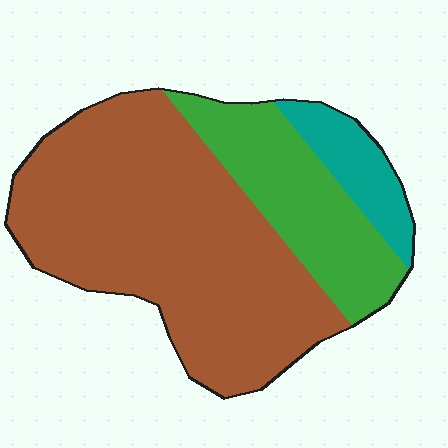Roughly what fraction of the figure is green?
Green covers 24% of the figure.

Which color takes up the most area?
Brown, at roughly 65%.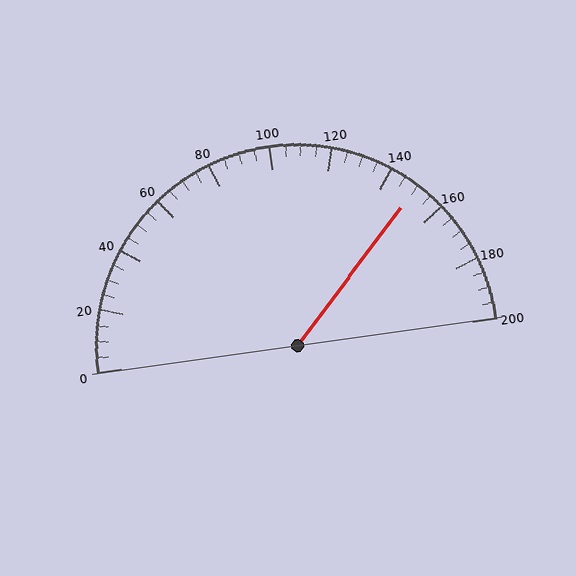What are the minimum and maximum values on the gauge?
The gauge ranges from 0 to 200.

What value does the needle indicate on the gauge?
The needle indicates approximately 150.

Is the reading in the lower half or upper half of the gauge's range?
The reading is in the upper half of the range (0 to 200).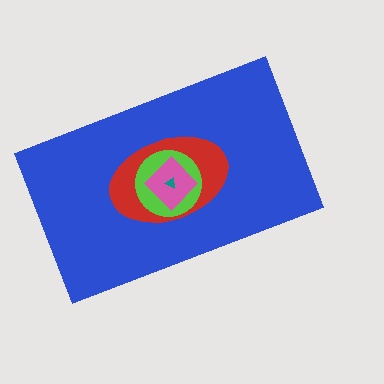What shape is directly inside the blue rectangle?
The red ellipse.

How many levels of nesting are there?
5.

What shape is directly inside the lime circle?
The pink diamond.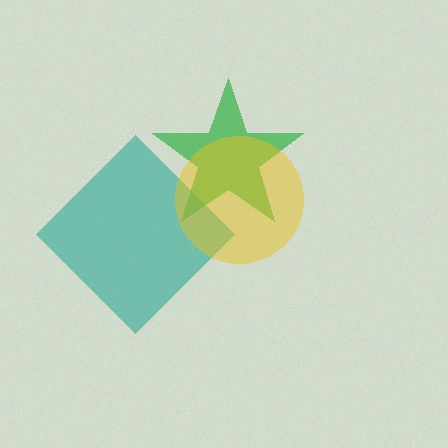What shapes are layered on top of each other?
The layered shapes are: a green star, a teal diamond, a yellow circle.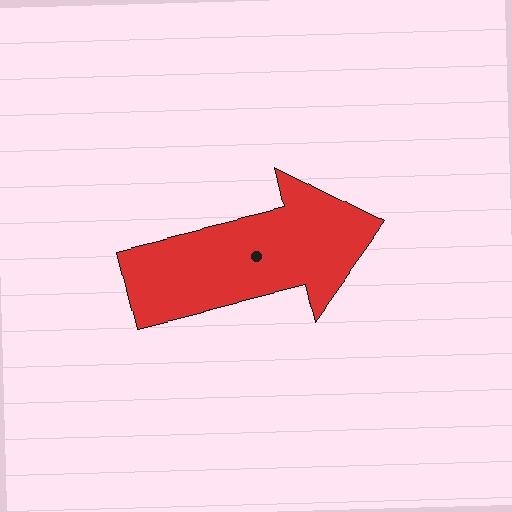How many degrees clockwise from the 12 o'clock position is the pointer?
Approximately 76 degrees.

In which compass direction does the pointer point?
East.